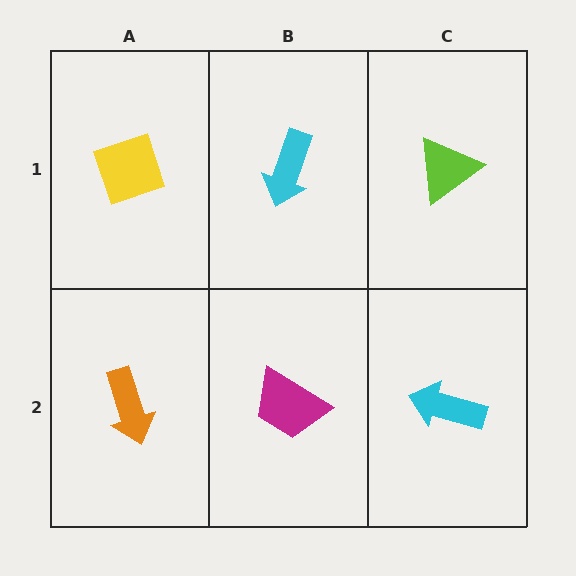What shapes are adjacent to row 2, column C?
A lime triangle (row 1, column C), a magenta trapezoid (row 2, column B).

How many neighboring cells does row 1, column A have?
2.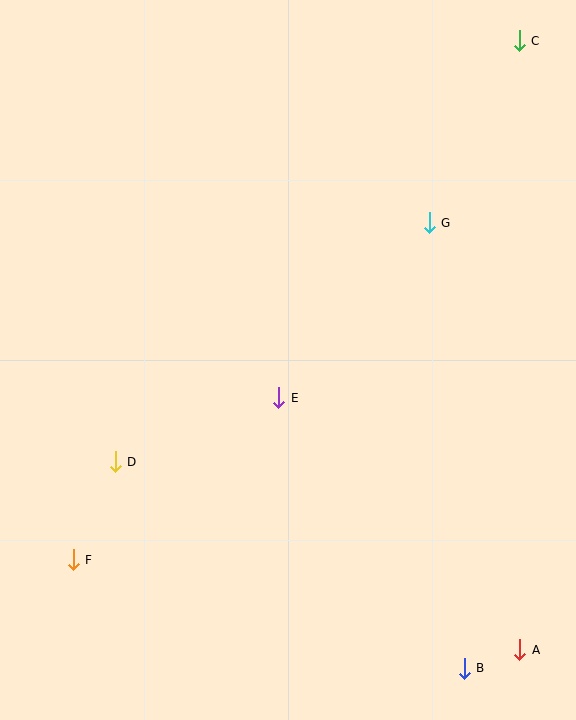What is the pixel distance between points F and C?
The distance between F and C is 684 pixels.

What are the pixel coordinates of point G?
Point G is at (429, 223).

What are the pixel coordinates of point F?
Point F is at (73, 560).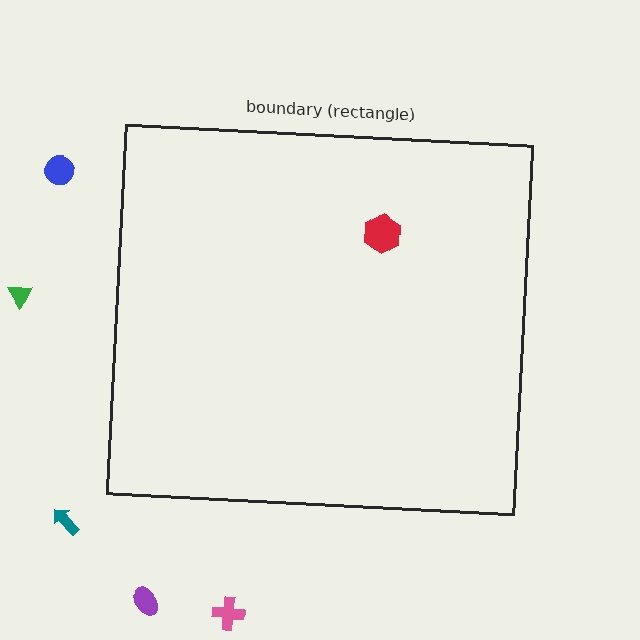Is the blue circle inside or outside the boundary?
Outside.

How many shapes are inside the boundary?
1 inside, 5 outside.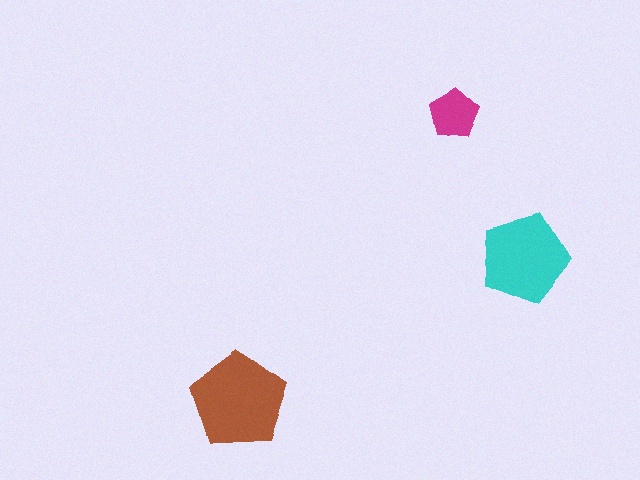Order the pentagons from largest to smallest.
the brown one, the cyan one, the magenta one.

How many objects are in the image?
There are 3 objects in the image.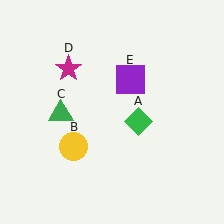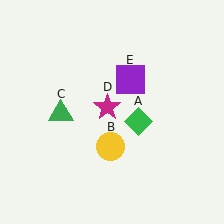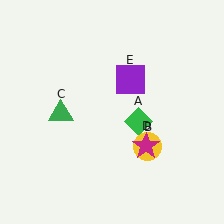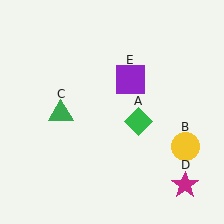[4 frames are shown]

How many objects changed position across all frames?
2 objects changed position: yellow circle (object B), magenta star (object D).